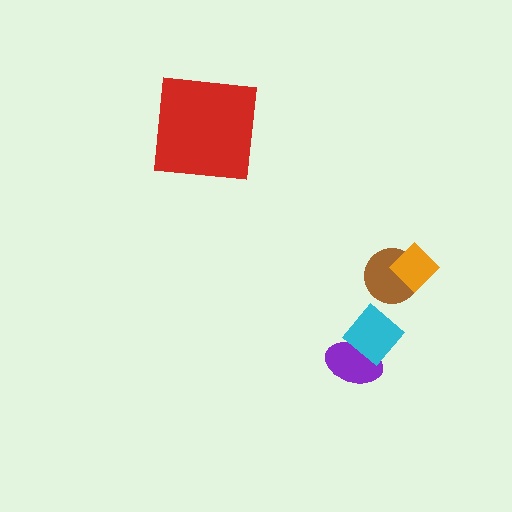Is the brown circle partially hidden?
Yes, it is partially covered by another shape.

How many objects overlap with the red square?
0 objects overlap with the red square.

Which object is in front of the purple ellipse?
The cyan diamond is in front of the purple ellipse.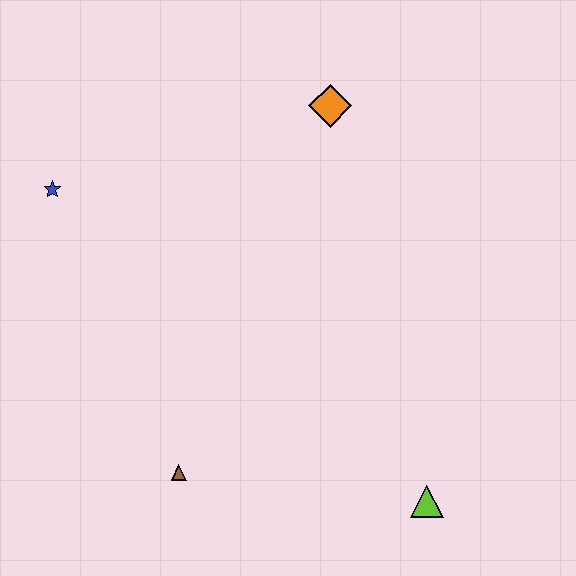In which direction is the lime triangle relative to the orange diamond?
The lime triangle is below the orange diamond.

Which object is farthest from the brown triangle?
The orange diamond is farthest from the brown triangle.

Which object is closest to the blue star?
The orange diamond is closest to the blue star.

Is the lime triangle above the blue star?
No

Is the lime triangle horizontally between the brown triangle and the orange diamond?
No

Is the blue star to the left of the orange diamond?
Yes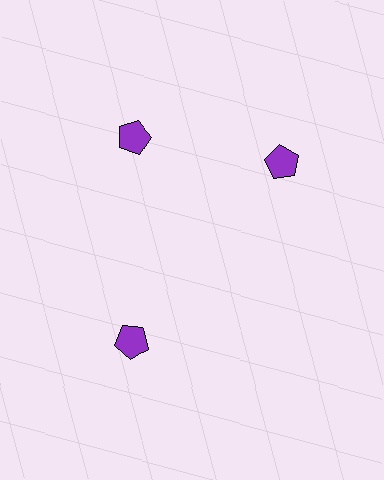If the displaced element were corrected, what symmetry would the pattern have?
It would have 3-fold rotational symmetry — the pattern would map onto itself every 120 degrees.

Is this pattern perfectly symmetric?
No. The 3 purple pentagons are arranged in a ring, but one element near the 3 o'clock position is rotated out of alignment along the ring, breaking the 3-fold rotational symmetry.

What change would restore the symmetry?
The symmetry would be restored by rotating it back into even spacing with its neighbors so that all 3 pentagons sit at equal angles and equal distance from the center.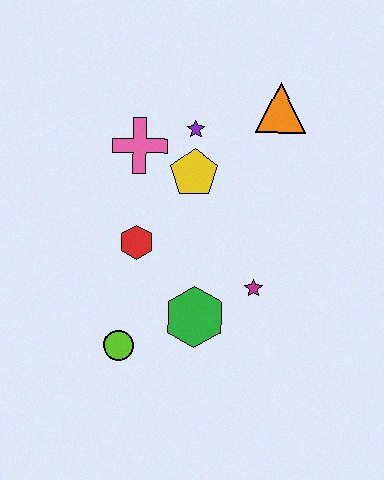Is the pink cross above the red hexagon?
Yes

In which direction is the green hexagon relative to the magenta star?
The green hexagon is to the left of the magenta star.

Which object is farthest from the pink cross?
The lime circle is farthest from the pink cross.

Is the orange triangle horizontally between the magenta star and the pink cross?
No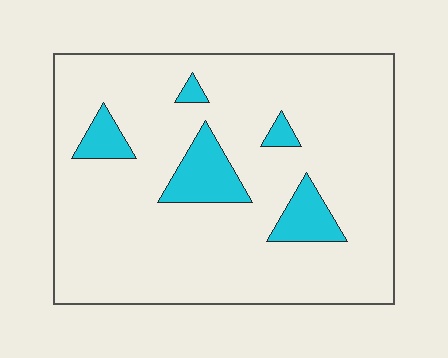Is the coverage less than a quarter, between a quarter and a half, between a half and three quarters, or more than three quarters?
Less than a quarter.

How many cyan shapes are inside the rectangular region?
5.